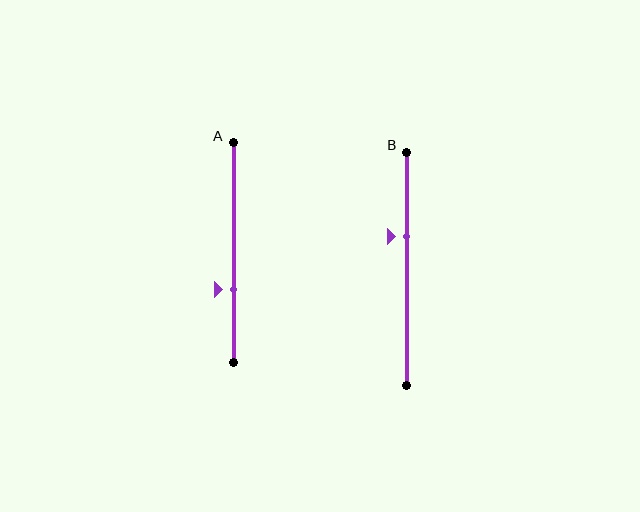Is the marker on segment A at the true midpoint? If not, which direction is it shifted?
No, the marker on segment A is shifted downward by about 17% of the segment length.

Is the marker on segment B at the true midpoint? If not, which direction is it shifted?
No, the marker on segment B is shifted upward by about 14% of the segment length.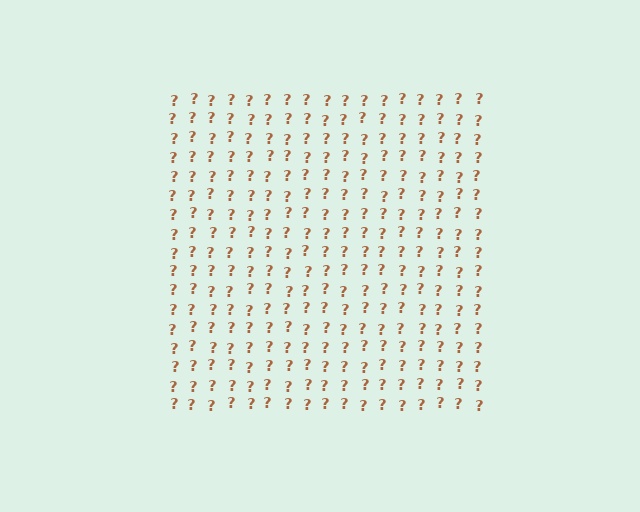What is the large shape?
The large shape is a square.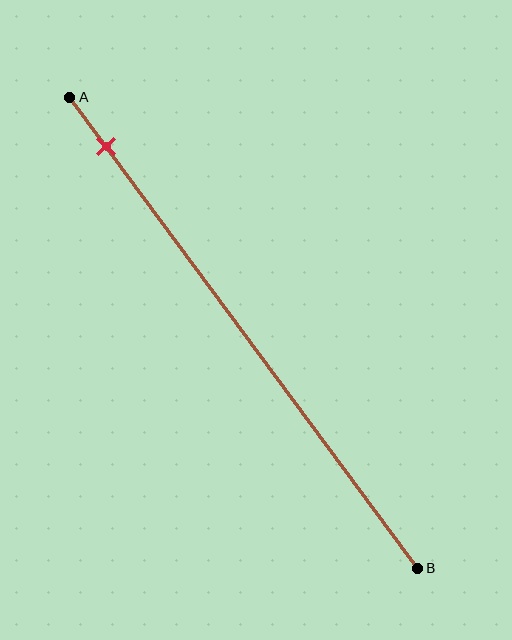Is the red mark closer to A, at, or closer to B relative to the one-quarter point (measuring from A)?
The red mark is closer to point A than the one-quarter point of segment AB.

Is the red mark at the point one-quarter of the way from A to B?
No, the mark is at about 10% from A, not at the 25% one-quarter point.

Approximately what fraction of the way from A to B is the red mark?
The red mark is approximately 10% of the way from A to B.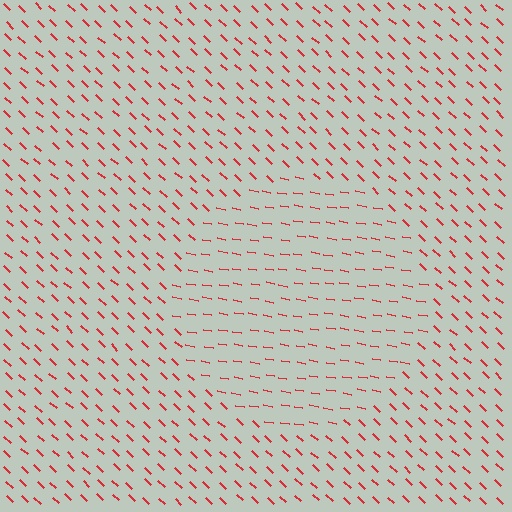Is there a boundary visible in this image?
Yes, there is a texture boundary formed by a change in line orientation.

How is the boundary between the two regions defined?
The boundary is defined purely by a change in line orientation (approximately 33 degrees difference). All lines are the same color and thickness.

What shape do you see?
I see a circle.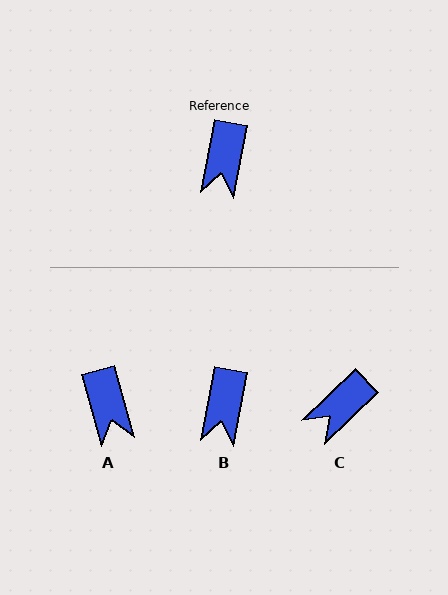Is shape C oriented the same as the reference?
No, it is off by about 35 degrees.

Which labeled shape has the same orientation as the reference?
B.